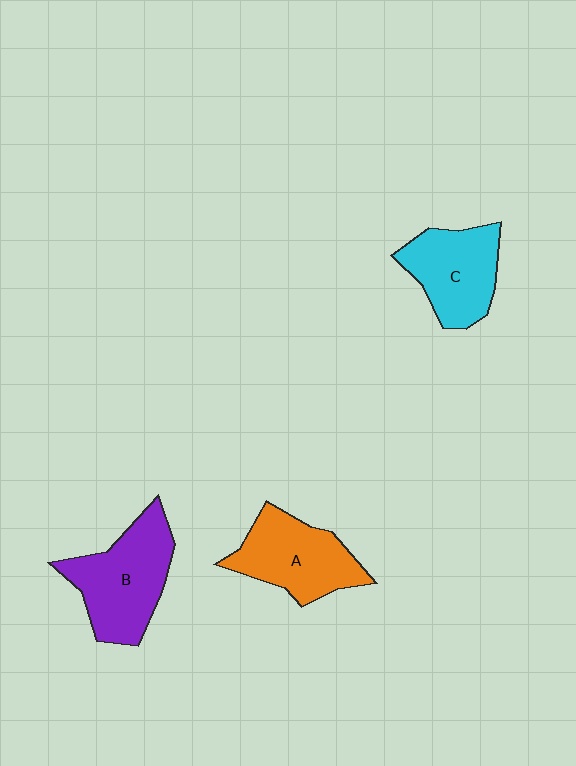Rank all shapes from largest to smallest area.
From largest to smallest: B (purple), A (orange), C (cyan).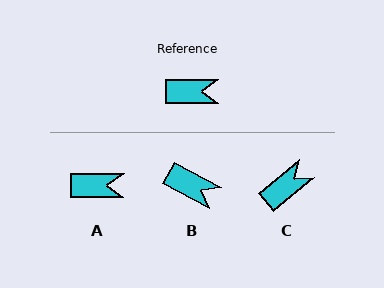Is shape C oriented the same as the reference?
No, it is off by about 41 degrees.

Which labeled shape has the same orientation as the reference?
A.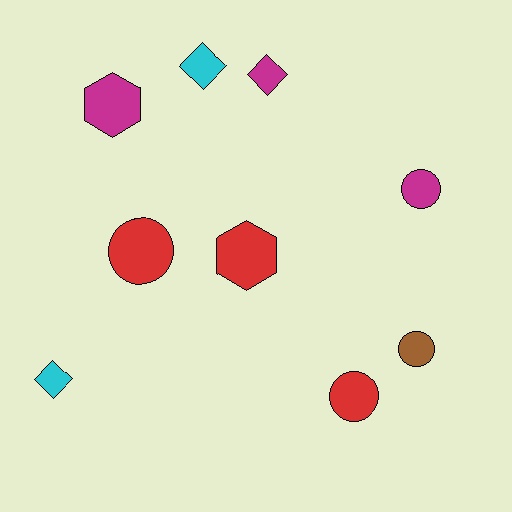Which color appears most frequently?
Red, with 3 objects.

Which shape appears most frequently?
Circle, with 4 objects.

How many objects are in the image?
There are 9 objects.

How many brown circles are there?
There is 1 brown circle.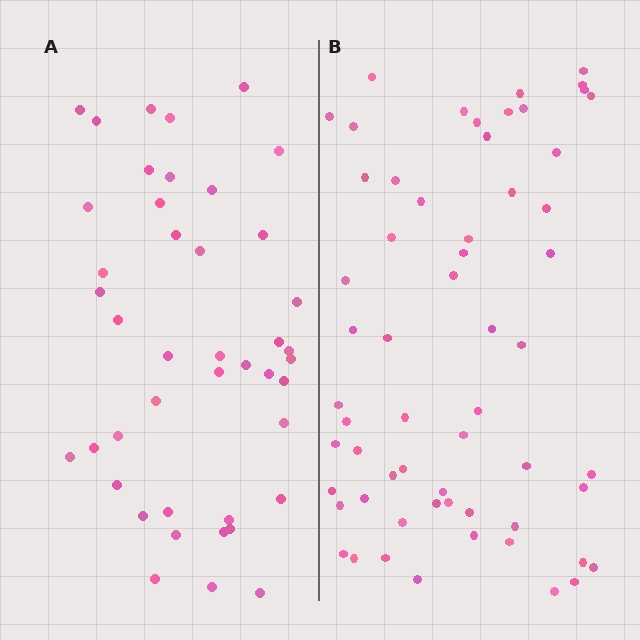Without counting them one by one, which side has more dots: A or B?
Region B (the right region) has more dots.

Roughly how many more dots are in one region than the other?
Region B has approximately 15 more dots than region A.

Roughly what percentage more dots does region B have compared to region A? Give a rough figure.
About 40% more.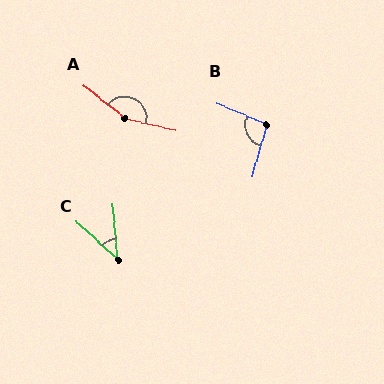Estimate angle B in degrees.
Approximately 97 degrees.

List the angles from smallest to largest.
C (42°), B (97°), A (156°).